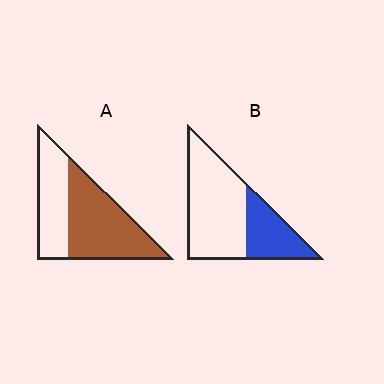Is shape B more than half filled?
No.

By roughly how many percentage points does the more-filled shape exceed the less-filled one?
By roughly 25 percentage points (A over B).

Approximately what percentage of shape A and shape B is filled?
A is approximately 60% and B is approximately 35%.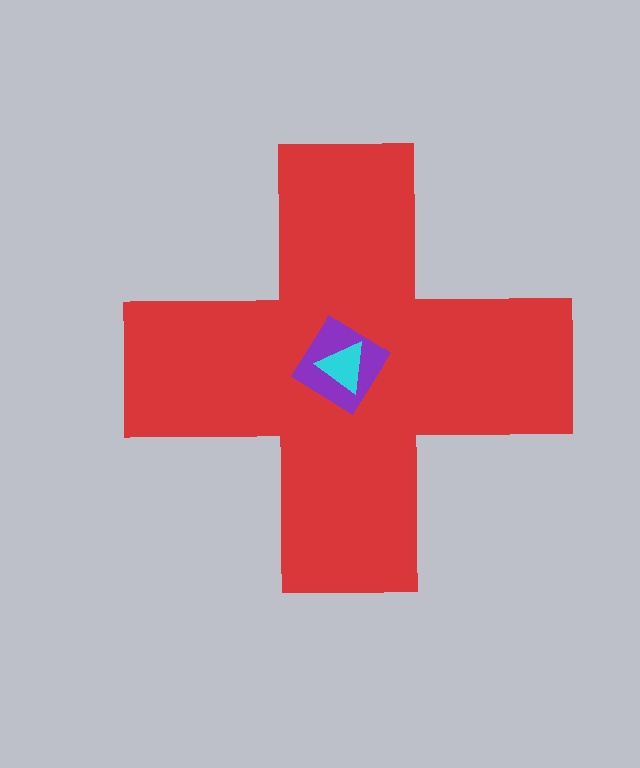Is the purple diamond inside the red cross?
Yes.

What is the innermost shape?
The cyan triangle.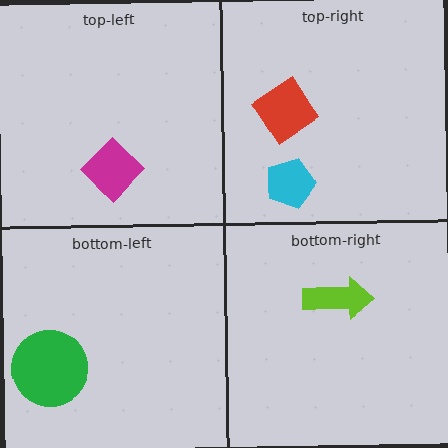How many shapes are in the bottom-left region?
1.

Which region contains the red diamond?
The top-right region.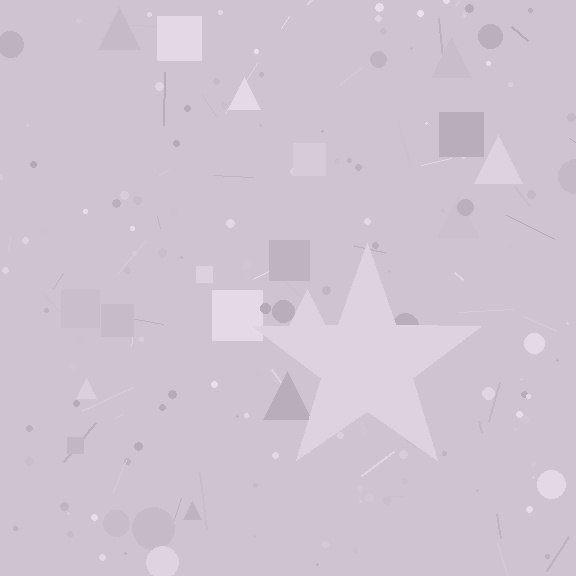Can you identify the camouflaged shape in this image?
The camouflaged shape is a star.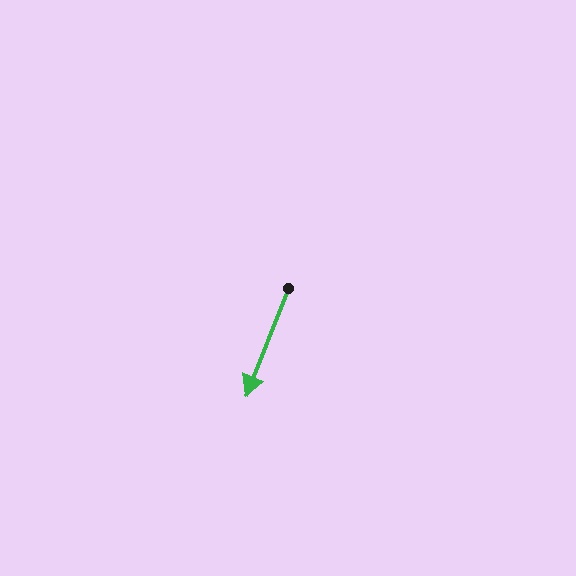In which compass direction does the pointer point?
South.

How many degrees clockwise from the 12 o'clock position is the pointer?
Approximately 202 degrees.